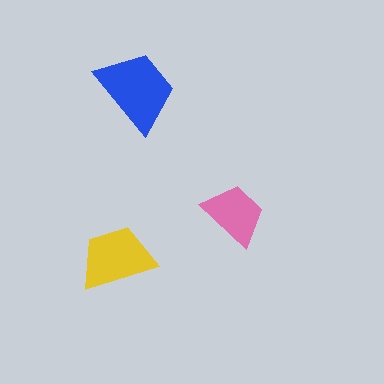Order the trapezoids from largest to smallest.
the blue one, the yellow one, the pink one.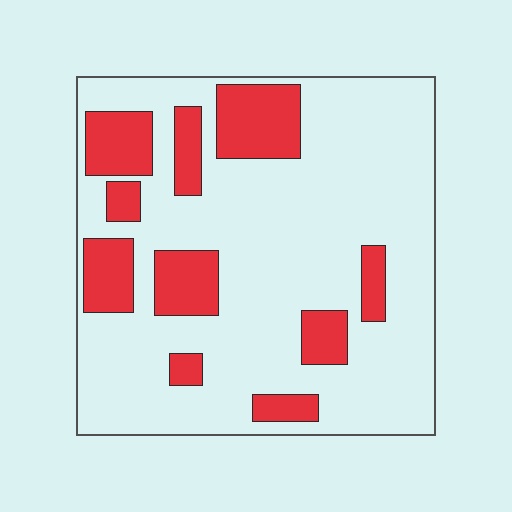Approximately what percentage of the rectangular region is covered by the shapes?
Approximately 25%.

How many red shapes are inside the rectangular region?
10.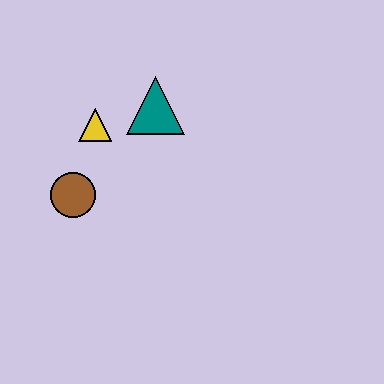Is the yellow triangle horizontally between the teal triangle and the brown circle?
Yes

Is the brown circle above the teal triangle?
No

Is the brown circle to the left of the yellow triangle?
Yes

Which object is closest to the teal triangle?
The yellow triangle is closest to the teal triangle.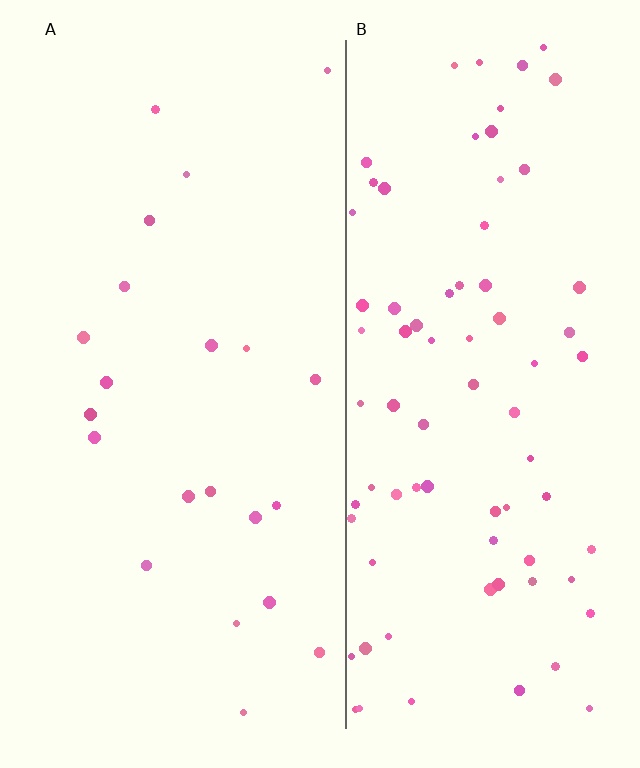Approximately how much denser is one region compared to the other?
Approximately 3.6× — region B over region A.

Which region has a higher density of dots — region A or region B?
B (the right).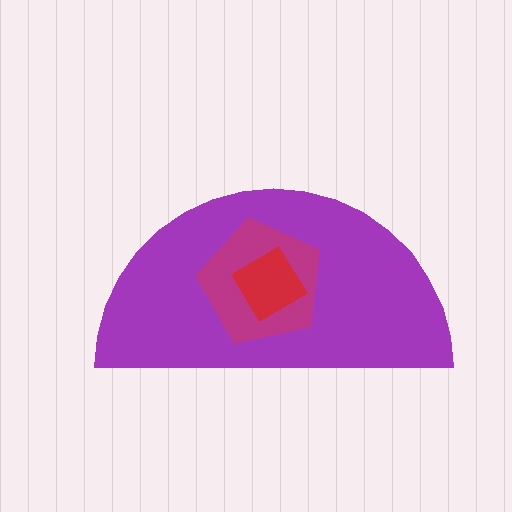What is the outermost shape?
The purple semicircle.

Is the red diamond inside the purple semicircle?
Yes.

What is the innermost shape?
The red diamond.